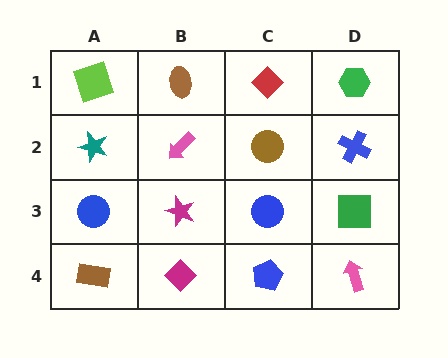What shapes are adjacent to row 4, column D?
A green square (row 3, column D), a blue pentagon (row 4, column C).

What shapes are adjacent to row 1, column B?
A pink arrow (row 2, column B), a lime square (row 1, column A), a red diamond (row 1, column C).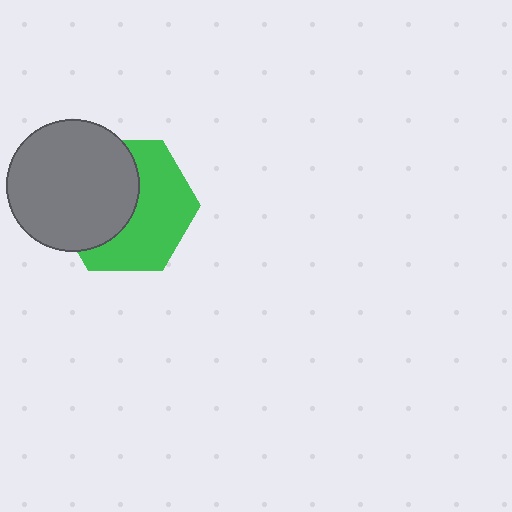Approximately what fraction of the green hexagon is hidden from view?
Roughly 47% of the green hexagon is hidden behind the gray circle.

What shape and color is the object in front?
The object in front is a gray circle.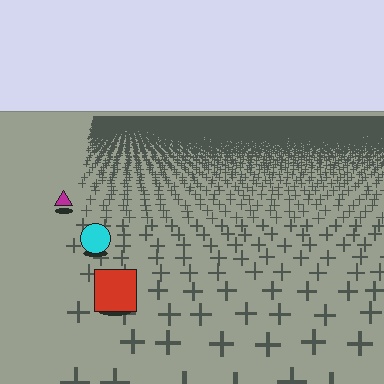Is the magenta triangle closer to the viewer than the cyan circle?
No. The cyan circle is closer — you can tell from the texture gradient: the ground texture is coarser near it.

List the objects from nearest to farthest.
From nearest to farthest: the red square, the cyan circle, the magenta triangle.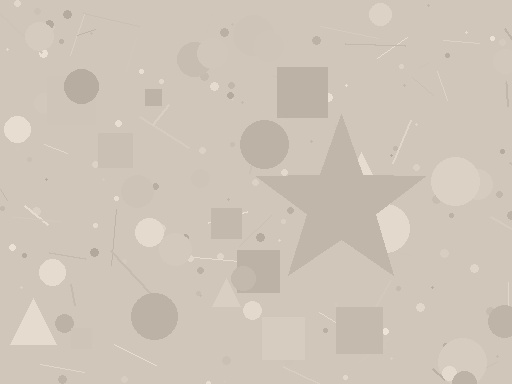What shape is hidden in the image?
A star is hidden in the image.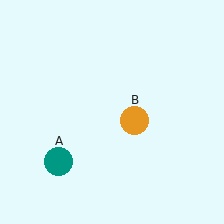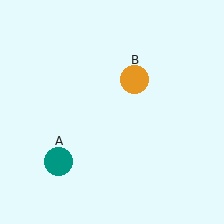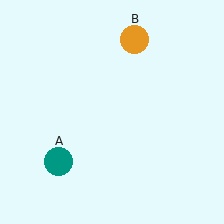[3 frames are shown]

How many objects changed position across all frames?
1 object changed position: orange circle (object B).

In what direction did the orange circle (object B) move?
The orange circle (object B) moved up.